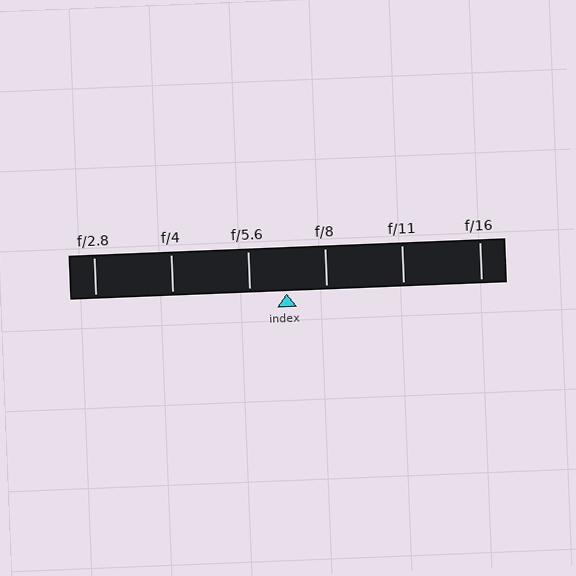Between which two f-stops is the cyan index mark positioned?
The index mark is between f/5.6 and f/8.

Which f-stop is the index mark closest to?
The index mark is closest to f/5.6.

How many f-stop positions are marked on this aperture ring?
There are 6 f-stop positions marked.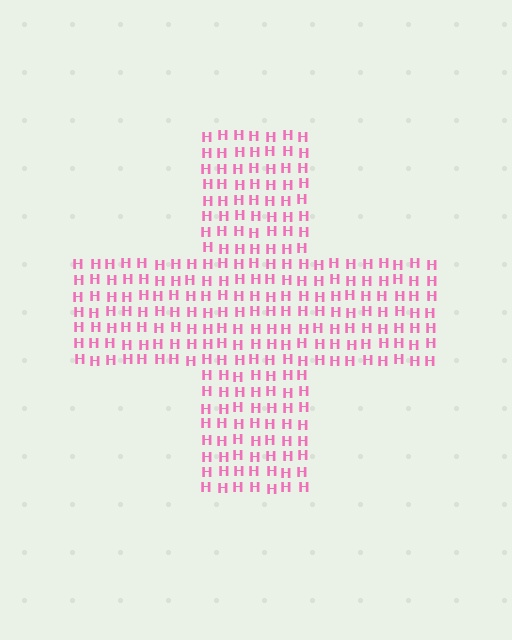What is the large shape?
The large shape is a cross.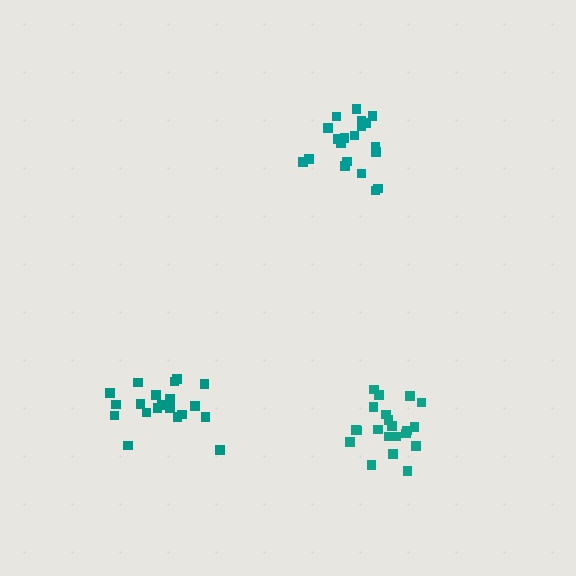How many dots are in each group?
Group 1: 21 dots, Group 2: 20 dots, Group 3: 20 dots (61 total).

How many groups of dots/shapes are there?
There are 3 groups.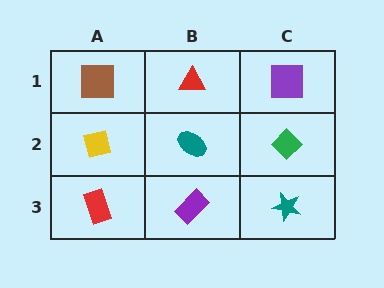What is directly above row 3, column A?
A yellow square.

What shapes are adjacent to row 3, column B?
A teal ellipse (row 2, column B), a red rectangle (row 3, column A), a teal star (row 3, column C).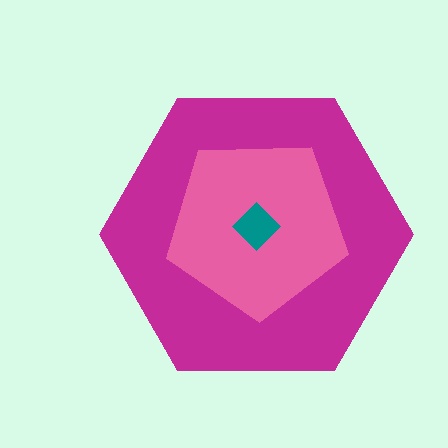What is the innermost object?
The teal diamond.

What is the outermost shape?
The magenta hexagon.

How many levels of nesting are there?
3.